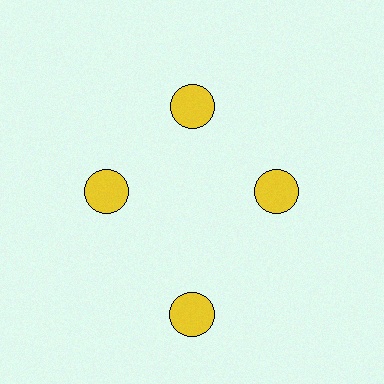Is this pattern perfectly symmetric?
No. The 4 yellow circles are arranged in a ring, but one element near the 6 o'clock position is pushed outward from the center, breaking the 4-fold rotational symmetry.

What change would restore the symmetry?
The symmetry would be restored by moving it inward, back onto the ring so that all 4 circles sit at equal angles and equal distance from the center.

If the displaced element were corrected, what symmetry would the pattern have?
It would have 4-fold rotational symmetry — the pattern would map onto itself every 90 degrees.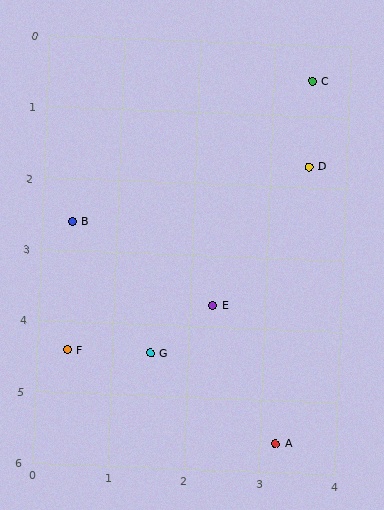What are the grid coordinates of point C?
Point C is at approximately (3.5, 0.5).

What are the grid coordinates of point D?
Point D is at approximately (3.5, 1.7).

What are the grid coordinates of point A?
Point A is at approximately (3.2, 5.6).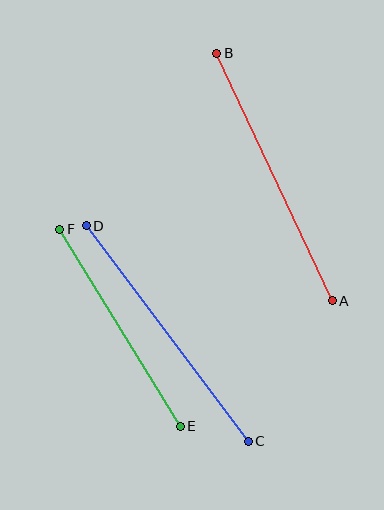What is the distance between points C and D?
The distance is approximately 270 pixels.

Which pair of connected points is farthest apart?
Points A and B are farthest apart.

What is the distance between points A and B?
The distance is approximately 273 pixels.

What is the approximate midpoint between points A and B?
The midpoint is at approximately (275, 177) pixels.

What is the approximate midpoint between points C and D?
The midpoint is at approximately (167, 333) pixels.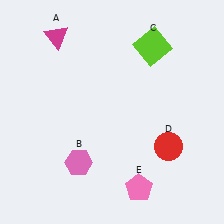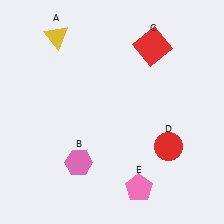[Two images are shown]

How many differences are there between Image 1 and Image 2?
There are 2 differences between the two images.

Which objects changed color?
A changed from magenta to yellow. C changed from lime to red.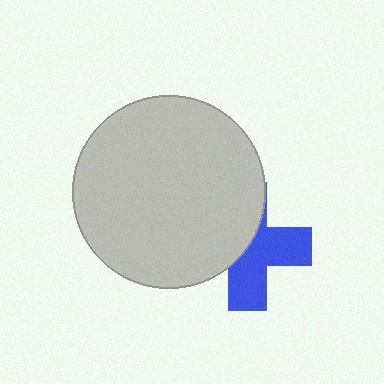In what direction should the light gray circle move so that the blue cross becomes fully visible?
The light gray circle should move left. That is the shortest direction to clear the overlap and leave the blue cross fully visible.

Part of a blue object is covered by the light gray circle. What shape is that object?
It is a cross.